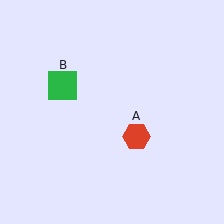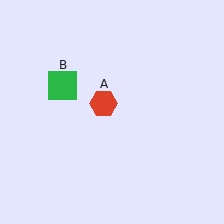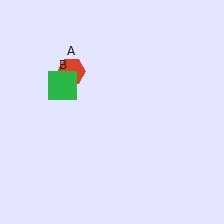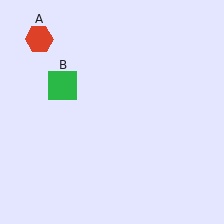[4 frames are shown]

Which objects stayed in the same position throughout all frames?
Green square (object B) remained stationary.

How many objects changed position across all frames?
1 object changed position: red hexagon (object A).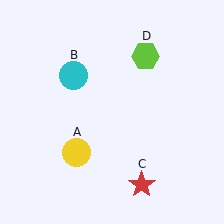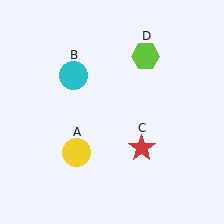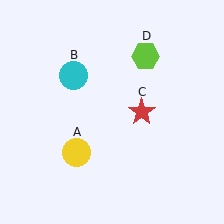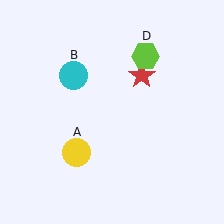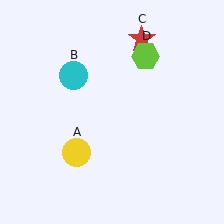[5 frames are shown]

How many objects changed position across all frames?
1 object changed position: red star (object C).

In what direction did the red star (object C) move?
The red star (object C) moved up.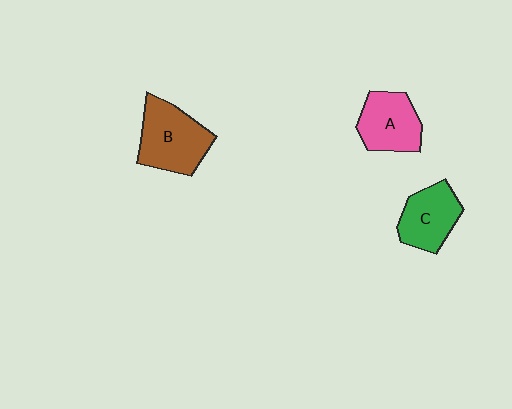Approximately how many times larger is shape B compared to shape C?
Approximately 1.3 times.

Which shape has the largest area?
Shape B (brown).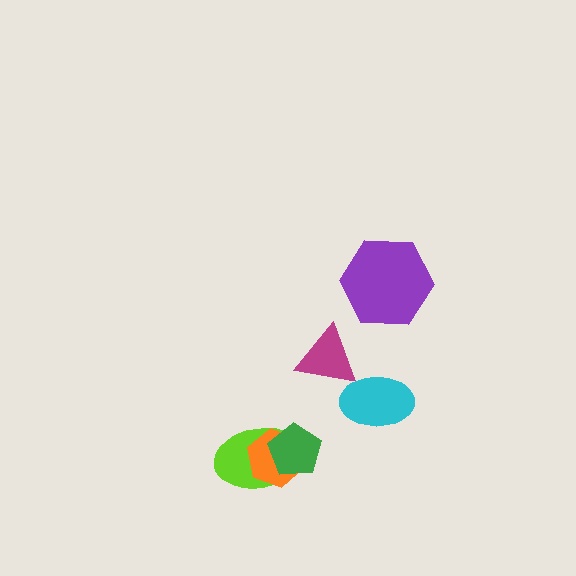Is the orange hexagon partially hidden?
Yes, it is partially covered by another shape.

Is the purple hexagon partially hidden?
No, no other shape covers it.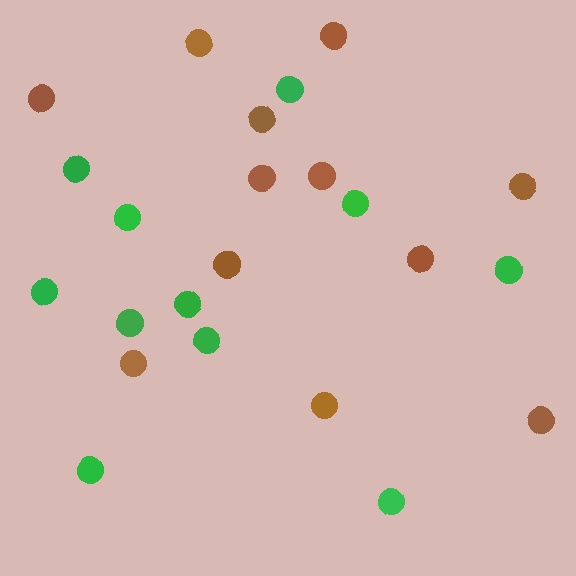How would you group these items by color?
There are 2 groups: one group of green circles (11) and one group of brown circles (12).